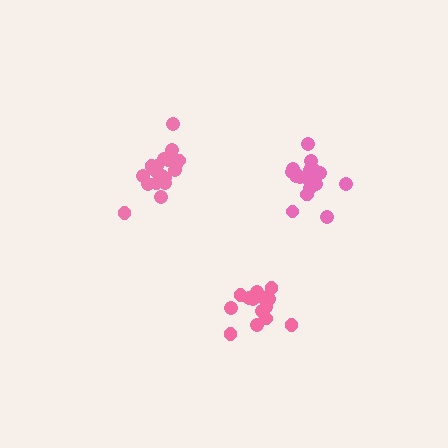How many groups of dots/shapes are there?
There are 3 groups.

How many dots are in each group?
Group 1: 19 dots, Group 2: 14 dots, Group 3: 18 dots (51 total).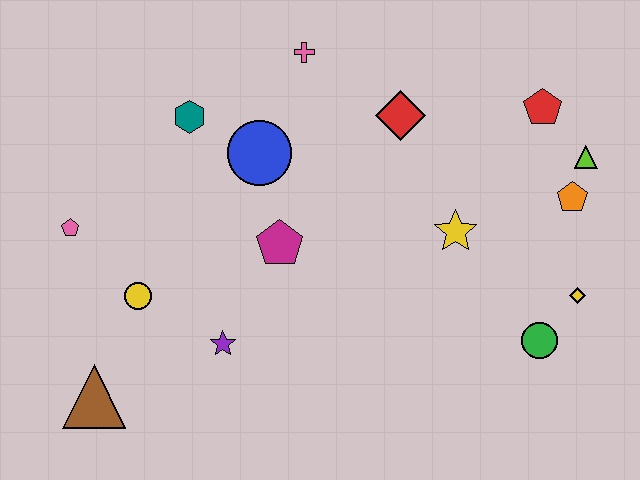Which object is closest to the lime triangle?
The orange pentagon is closest to the lime triangle.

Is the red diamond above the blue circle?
Yes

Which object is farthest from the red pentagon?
The brown triangle is farthest from the red pentagon.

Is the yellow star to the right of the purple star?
Yes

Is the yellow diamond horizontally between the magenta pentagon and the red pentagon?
No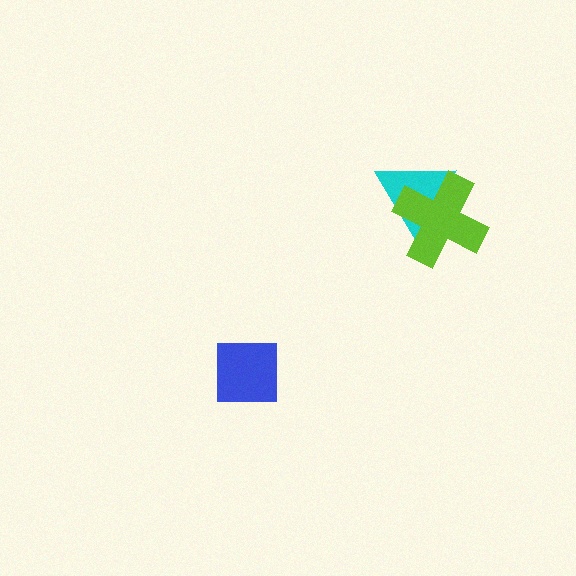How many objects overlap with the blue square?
0 objects overlap with the blue square.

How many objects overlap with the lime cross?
1 object overlaps with the lime cross.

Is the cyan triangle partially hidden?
Yes, it is partially covered by another shape.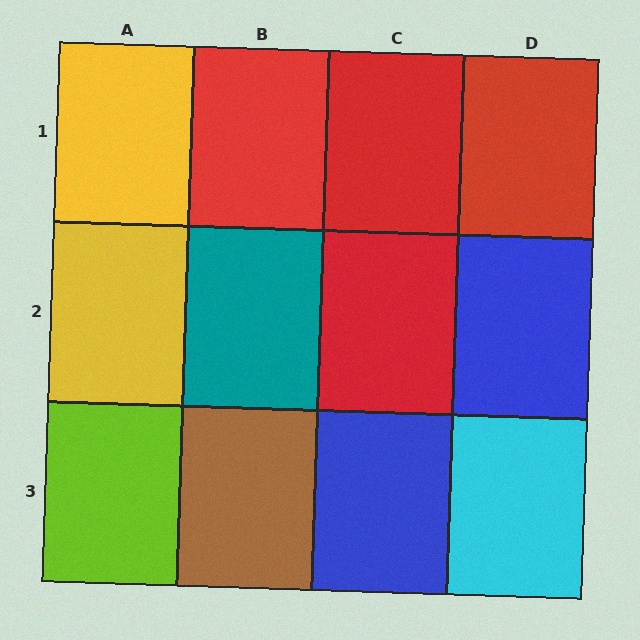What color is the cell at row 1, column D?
Red.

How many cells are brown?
1 cell is brown.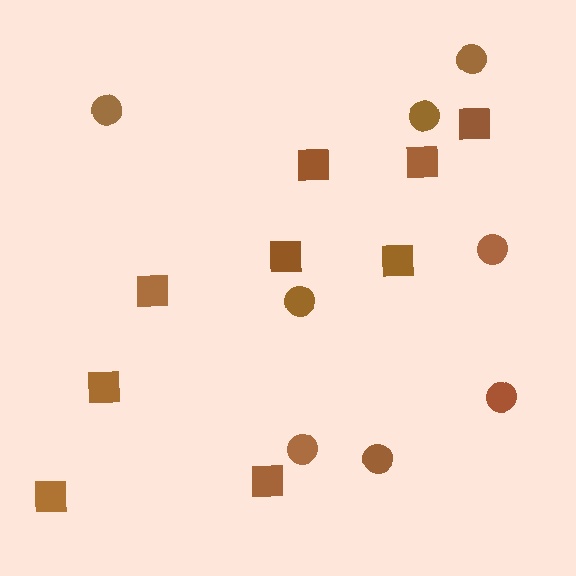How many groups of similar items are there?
There are 2 groups: one group of circles (8) and one group of squares (9).